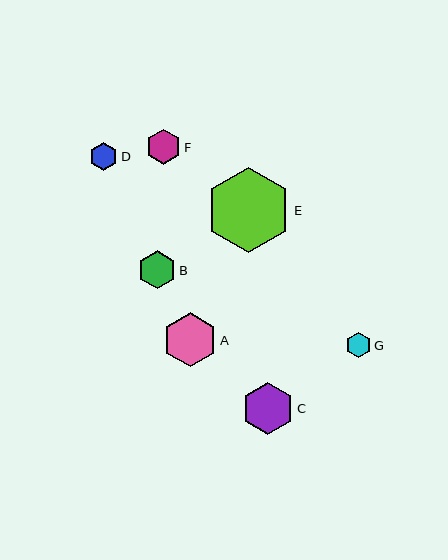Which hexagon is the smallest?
Hexagon G is the smallest with a size of approximately 25 pixels.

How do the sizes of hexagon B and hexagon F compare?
Hexagon B and hexagon F are approximately the same size.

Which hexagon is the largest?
Hexagon E is the largest with a size of approximately 85 pixels.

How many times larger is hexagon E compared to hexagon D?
Hexagon E is approximately 3.1 times the size of hexagon D.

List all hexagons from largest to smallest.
From largest to smallest: E, A, C, B, F, D, G.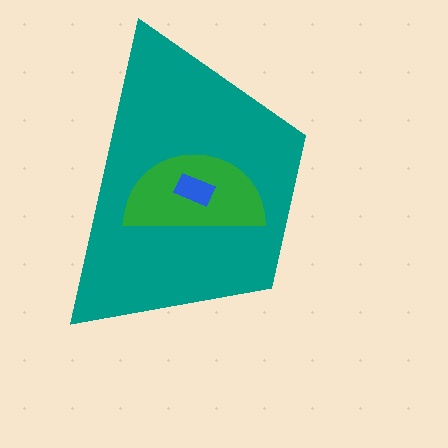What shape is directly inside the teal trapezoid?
The green semicircle.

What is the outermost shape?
The teal trapezoid.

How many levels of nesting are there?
3.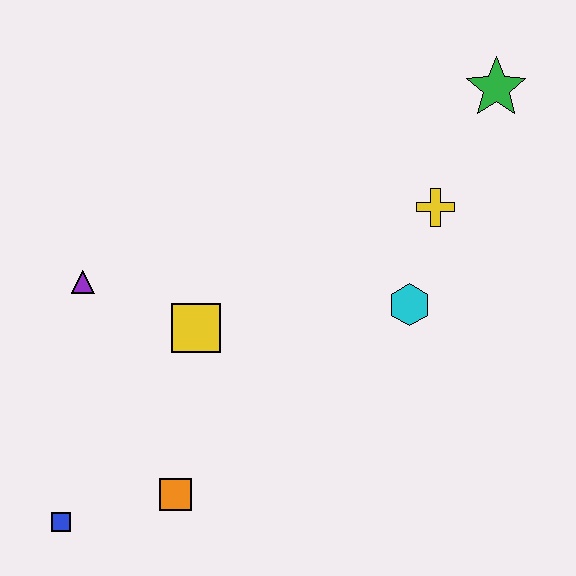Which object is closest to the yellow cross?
The cyan hexagon is closest to the yellow cross.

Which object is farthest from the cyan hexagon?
The blue square is farthest from the cyan hexagon.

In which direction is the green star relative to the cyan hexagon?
The green star is above the cyan hexagon.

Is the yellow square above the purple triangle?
No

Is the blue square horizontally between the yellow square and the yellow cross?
No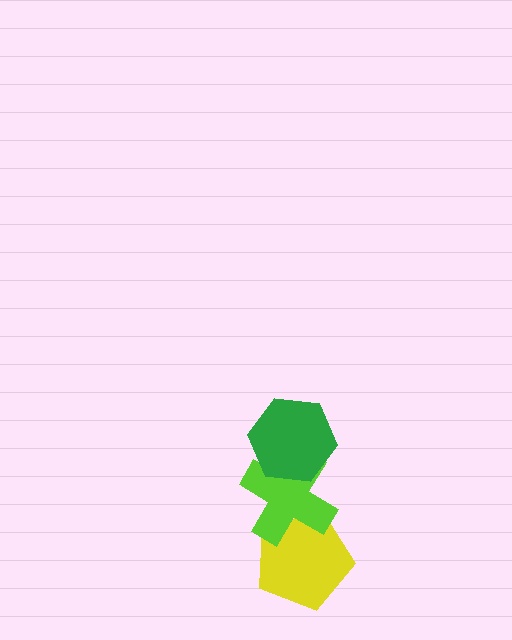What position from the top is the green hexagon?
The green hexagon is 1st from the top.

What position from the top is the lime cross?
The lime cross is 2nd from the top.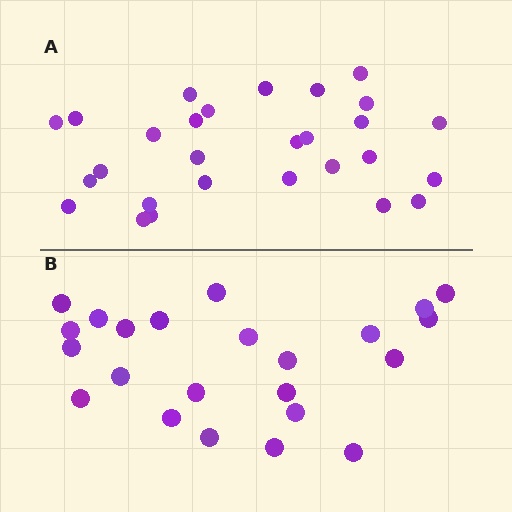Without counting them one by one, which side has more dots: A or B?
Region A (the top region) has more dots.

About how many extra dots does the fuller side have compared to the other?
Region A has about 5 more dots than region B.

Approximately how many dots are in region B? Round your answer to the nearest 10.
About 20 dots. (The exact count is 23, which rounds to 20.)